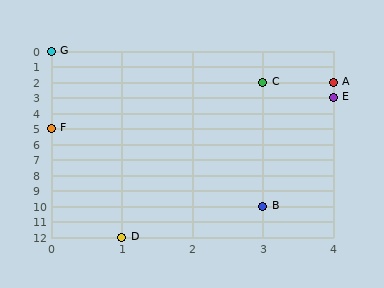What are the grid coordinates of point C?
Point C is at grid coordinates (3, 2).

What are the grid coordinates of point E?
Point E is at grid coordinates (4, 3).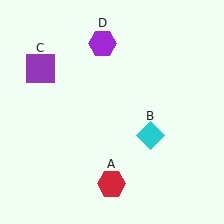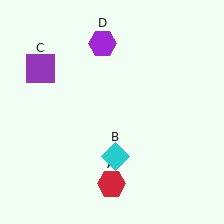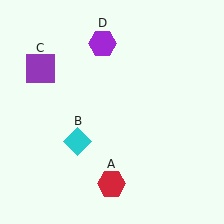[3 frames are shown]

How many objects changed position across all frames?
1 object changed position: cyan diamond (object B).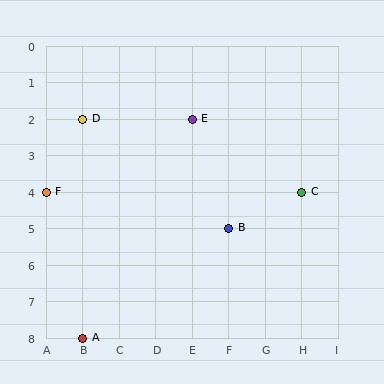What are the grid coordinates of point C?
Point C is at grid coordinates (H, 4).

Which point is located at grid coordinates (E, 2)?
Point E is at (E, 2).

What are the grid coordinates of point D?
Point D is at grid coordinates (B, 2).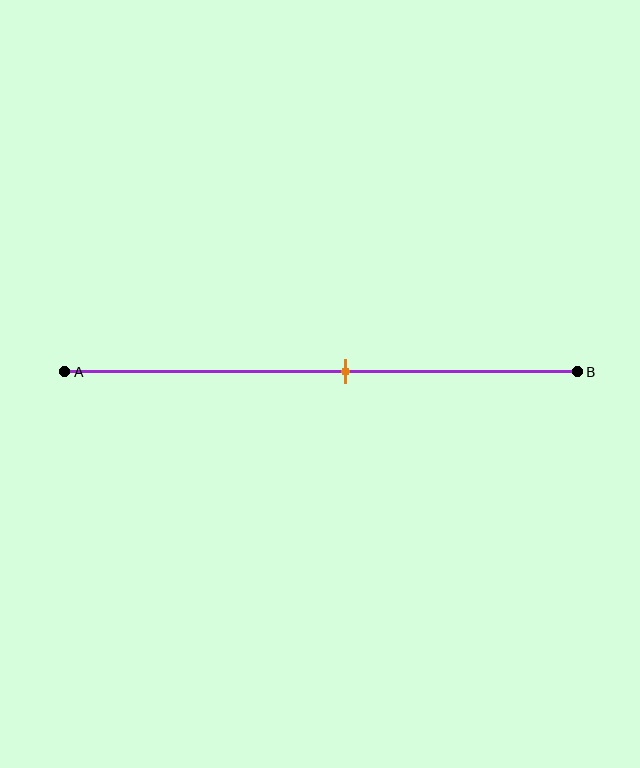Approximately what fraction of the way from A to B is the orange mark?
The orange mark is approximately 55% of the way from A to B.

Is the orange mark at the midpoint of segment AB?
No, the mark is at about 55% from A, not at the 50% midpoint.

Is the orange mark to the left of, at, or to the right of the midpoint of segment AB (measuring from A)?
The orange mark is to the right of the midpoint of segment AB.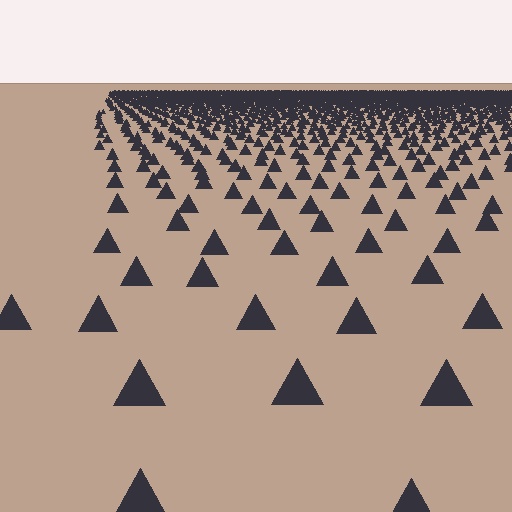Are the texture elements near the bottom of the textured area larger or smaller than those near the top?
Larger. Near the bottom, elements are closer to the viewer and appear at a bigger on-screen size.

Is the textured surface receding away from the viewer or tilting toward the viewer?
The surface is receding away from the viewer. Texture elements get smaller and denser toward the top.